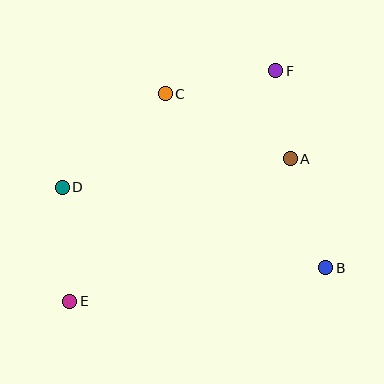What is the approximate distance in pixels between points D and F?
The distance between D and F is approximately 243 pixels.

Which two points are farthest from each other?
Points E and F are farthest from each other.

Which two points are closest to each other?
Points A and F are closest to each other.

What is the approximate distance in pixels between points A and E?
The distance between A and E is approximately 263 pixels.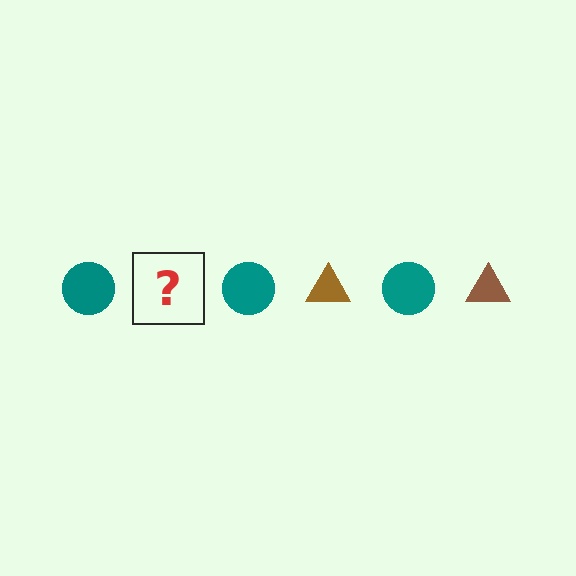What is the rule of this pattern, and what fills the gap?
The rule is that the pattern alternates between teal circle and brown triangle. The gap should be filled with a brown triangle.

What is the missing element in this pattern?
The missing element is a brown triangle.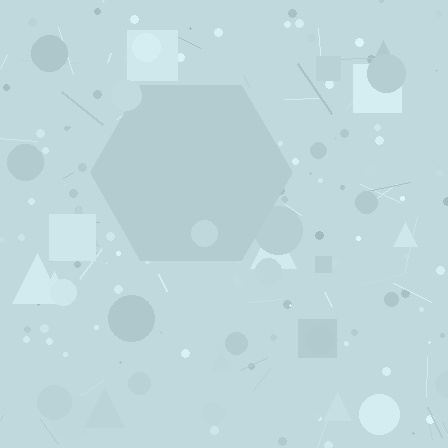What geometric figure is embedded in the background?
A hexagon is embedded in the background.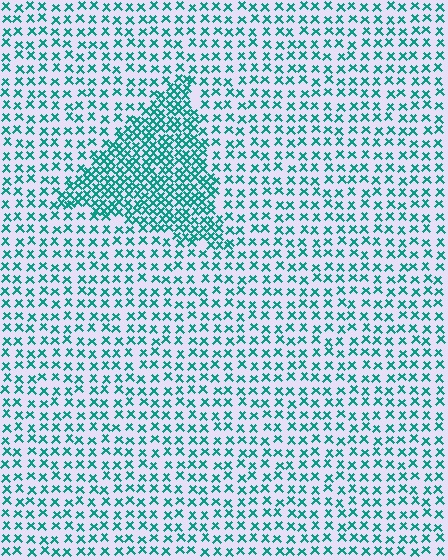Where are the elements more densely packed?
The elements are more densely packed inside the triangle boundary.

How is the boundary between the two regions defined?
The boundary is defined by a change in element density (approximately 2.2x ratio). All elements are the same color, size, and shape.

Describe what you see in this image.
The image contains small teal elements arranged at two different densities. A triangle-shaped region is visible where the elements are more densely packed than the surrounding area.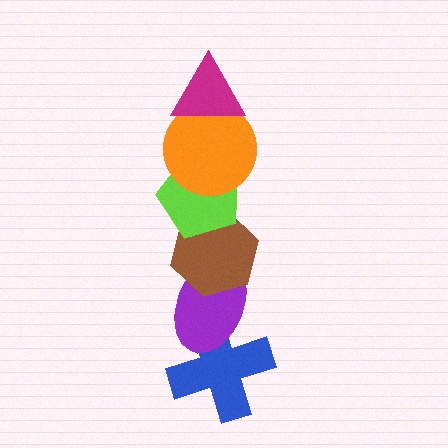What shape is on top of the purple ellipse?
The brown hexagon is on top of the purple ellipse.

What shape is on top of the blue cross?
The purple ellipse is on top of the blue cross.